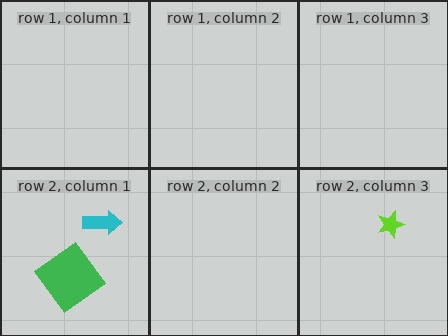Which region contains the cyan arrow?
The row 2, column 1 region.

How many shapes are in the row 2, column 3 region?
1.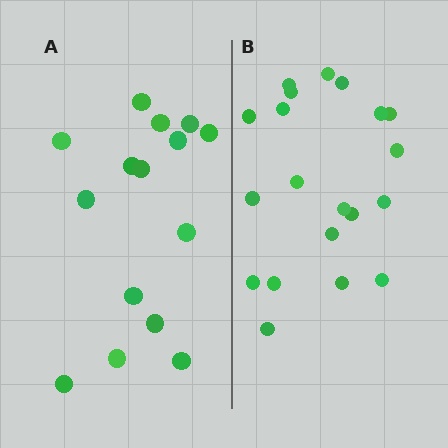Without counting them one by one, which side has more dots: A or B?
Region B (the right region) has more dots.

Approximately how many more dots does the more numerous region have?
Region B has about 5 more dots than region A.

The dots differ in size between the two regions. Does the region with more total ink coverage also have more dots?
No. Region A has more total ink coverage because its dots are larger, but region B actually contains more individual dots. Total area can be misleading — the number of items is what matters here.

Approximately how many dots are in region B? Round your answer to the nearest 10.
About 20 dots.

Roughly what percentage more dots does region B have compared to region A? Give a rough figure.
About 35% more.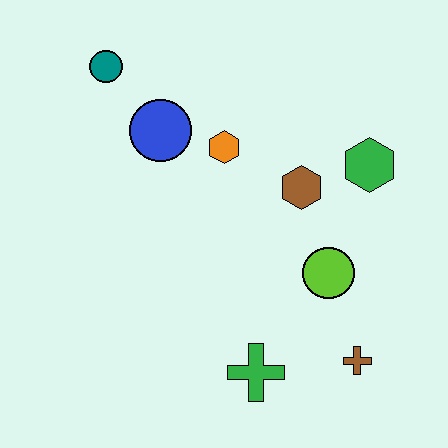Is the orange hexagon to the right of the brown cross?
No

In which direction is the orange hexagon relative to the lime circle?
The orange hexagon is above the lime circle.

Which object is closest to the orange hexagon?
The blue circle is closest to the orange hexagon.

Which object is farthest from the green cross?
The teal circle is farthest from the green cross.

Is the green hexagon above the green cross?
Yes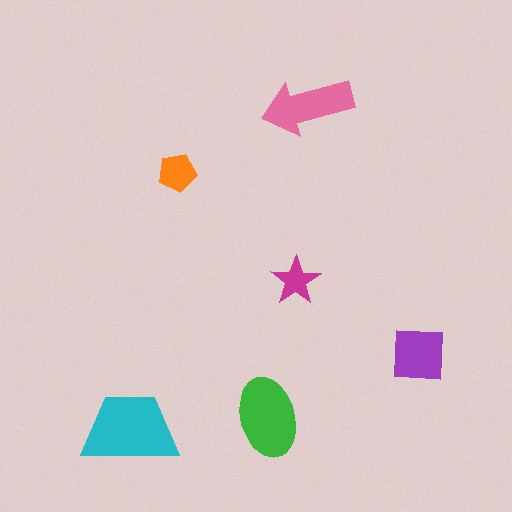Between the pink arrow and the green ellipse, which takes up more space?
The green ellipse.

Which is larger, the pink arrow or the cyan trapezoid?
The cyan trapezoid.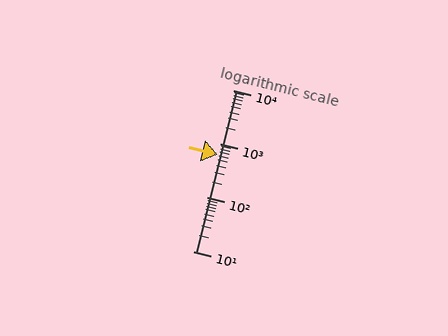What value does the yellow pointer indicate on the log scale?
The pointer indicates approximately 630.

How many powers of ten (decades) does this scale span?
The scale spans 3 decades, from 10 to 10000.